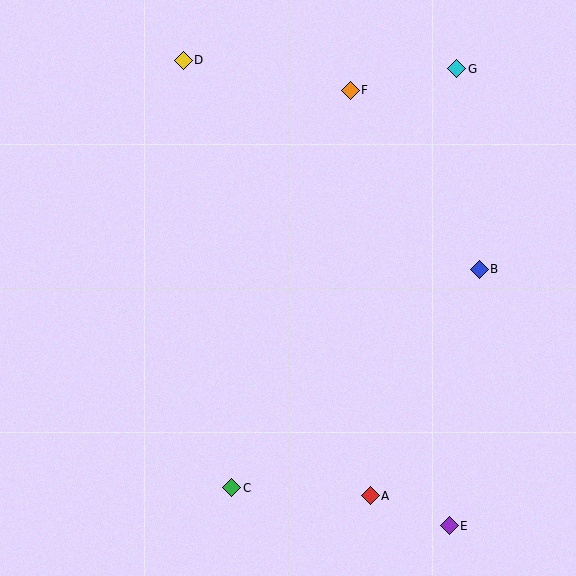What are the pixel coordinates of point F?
Point F is at (350, 90).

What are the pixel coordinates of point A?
Point A is at (370, 496).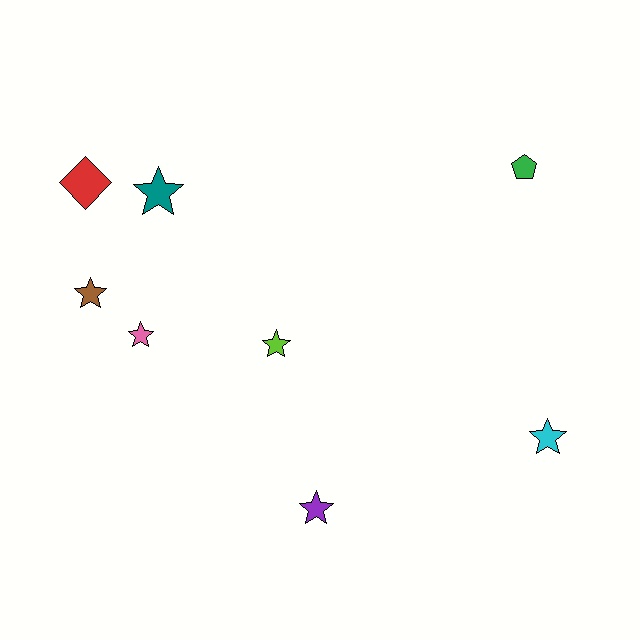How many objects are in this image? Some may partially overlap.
There are 8 objects.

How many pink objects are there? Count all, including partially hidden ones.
There is 1 pink object.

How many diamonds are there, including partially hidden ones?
There is 1 diamond.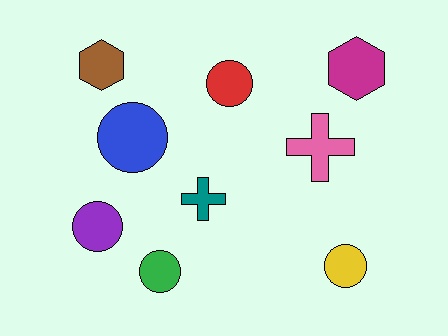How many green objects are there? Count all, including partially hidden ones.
There is 1 green object.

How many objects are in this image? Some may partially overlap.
There are 9 objects.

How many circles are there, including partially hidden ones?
There are 5 circles.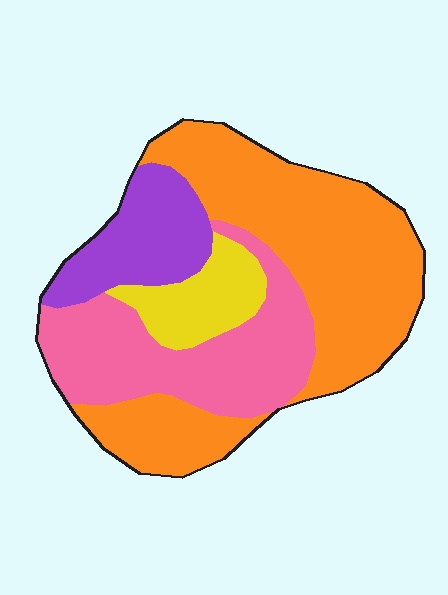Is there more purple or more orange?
Orange.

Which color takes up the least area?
Yellow, at roughly 10%.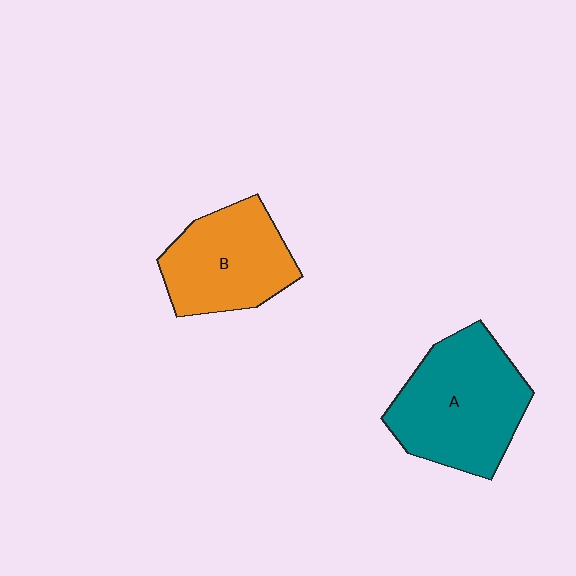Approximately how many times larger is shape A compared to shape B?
Approximately 1.3 times.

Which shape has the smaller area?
Shape B (orange).